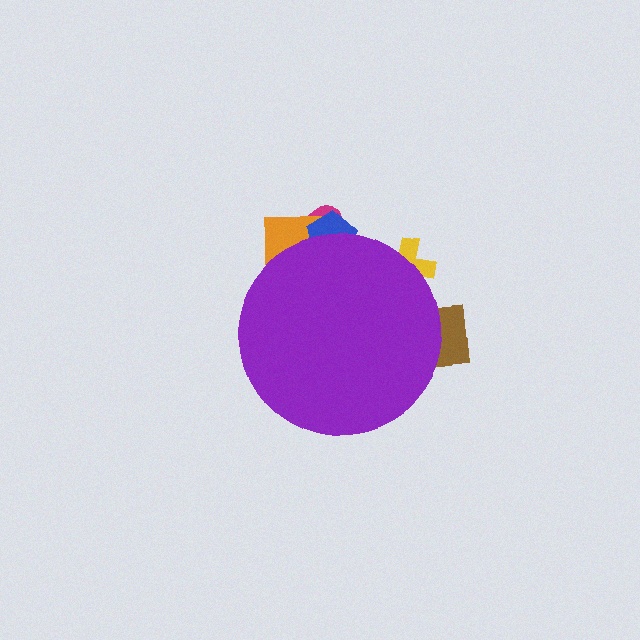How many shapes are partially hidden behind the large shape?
5 shapes are partially hidden.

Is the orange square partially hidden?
Yes, the orange square is partially hidden behind the purple circle.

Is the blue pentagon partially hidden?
Yes, the blue pentagon is partially hidden behind the purple circle.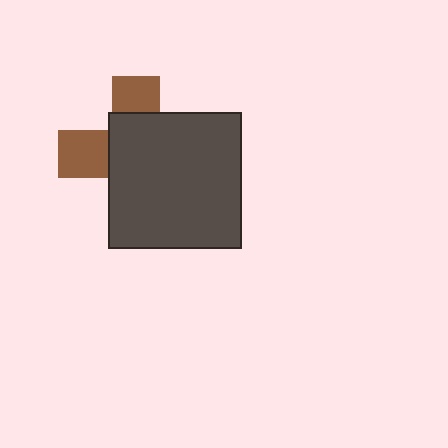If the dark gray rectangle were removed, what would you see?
You would see the complete brown cross.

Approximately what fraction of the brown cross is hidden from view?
Roughly 67% of the brown cross is hidden behind the dark gray rectangle.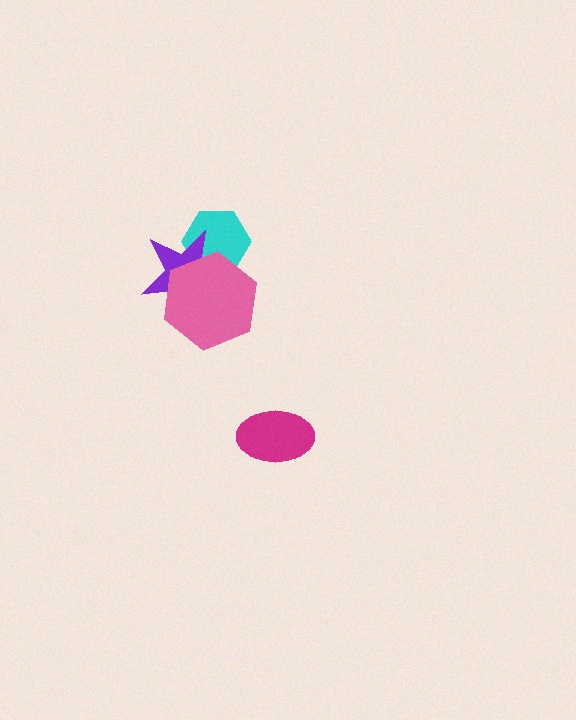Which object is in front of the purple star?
The pink hexagon is in front of the purple star.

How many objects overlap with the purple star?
2 objects overlap with the purple star.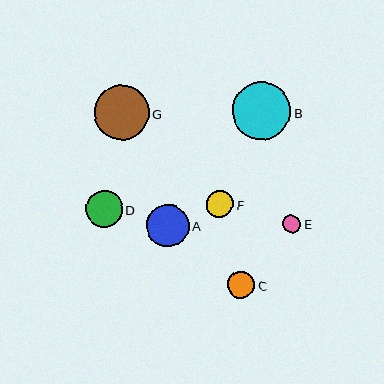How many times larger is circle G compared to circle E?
Circle G is approximately 3.1 times the size of circle E.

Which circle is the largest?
Circle B is the largest with a size of approximately 59 pixels.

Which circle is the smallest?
Circle E is the smallest with a size of approximately 18 pixels.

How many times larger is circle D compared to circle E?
Circle D is approximately 2.1 times the size of circle E.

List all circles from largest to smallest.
From largest to smallest: B, G, A, D, F, C, E.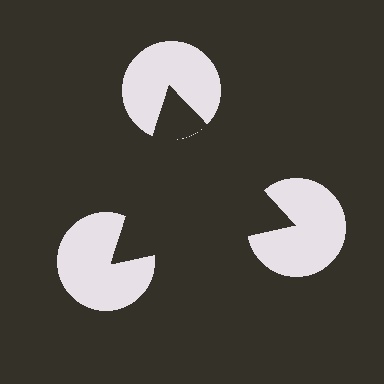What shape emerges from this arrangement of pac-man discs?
An illusory triangle — its edges are inferred from the aligned wedge cuts in the pac-man discs, not physically drawn.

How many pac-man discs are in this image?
There are 3 — one at each vertex of the illusory triangle.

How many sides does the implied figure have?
3 sides.